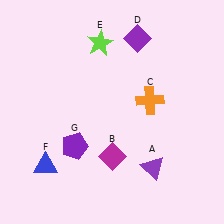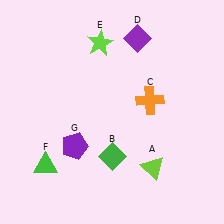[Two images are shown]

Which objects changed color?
A changed from purple to lime. B changed from magenta to green. F changed from blue to green.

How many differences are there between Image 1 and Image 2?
There are 3 differences between the two images.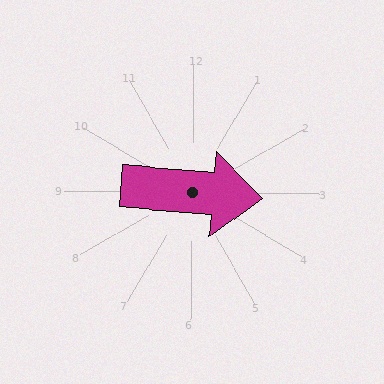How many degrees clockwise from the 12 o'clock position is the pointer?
Approximately 95 degrees.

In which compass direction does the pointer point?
East.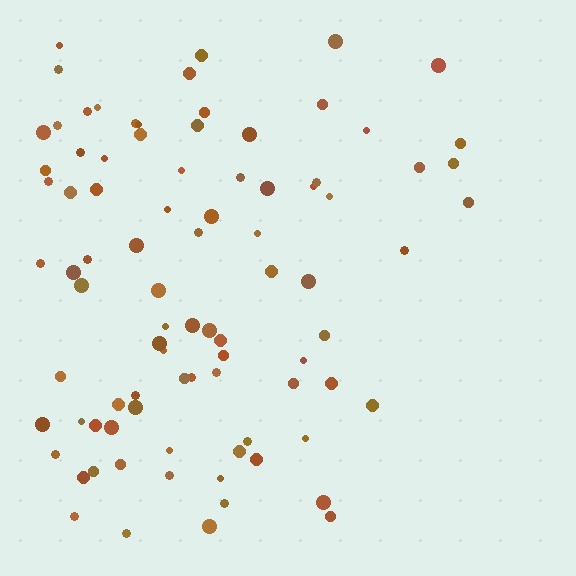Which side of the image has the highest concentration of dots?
The left.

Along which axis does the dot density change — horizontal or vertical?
Horizontal.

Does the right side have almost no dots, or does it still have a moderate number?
Still a moderate number, just noticeably fewer than the left.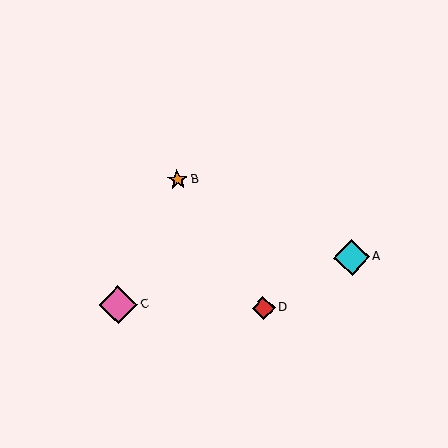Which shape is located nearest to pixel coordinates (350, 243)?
The cyan diamond (labeled A) at (352, 257) is nearest to that location.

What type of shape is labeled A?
Shape A is a cyan diamond.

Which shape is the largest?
The pink diamond (labeled C) is the largest.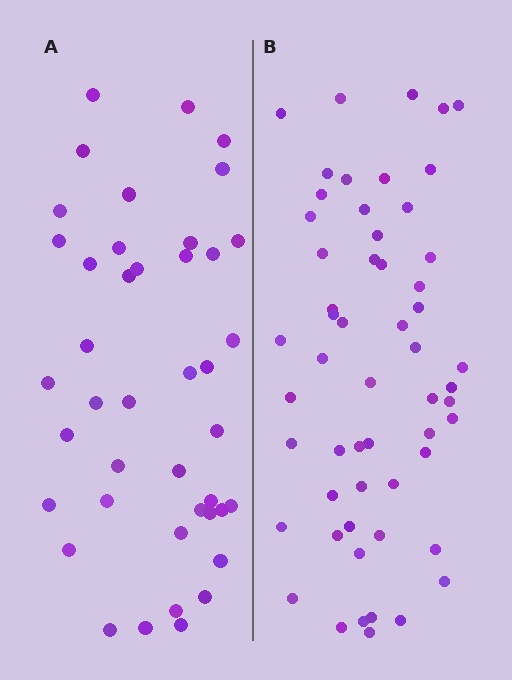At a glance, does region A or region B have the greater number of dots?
Region B (the right region) has more dots.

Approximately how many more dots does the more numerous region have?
Region B has approximately 15 more dots than region A.